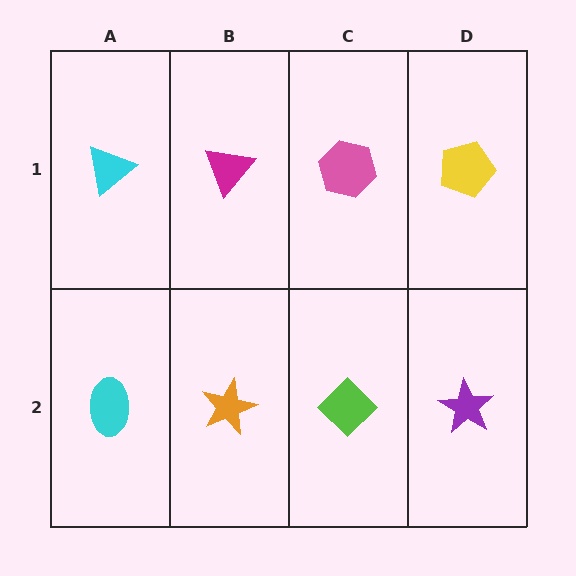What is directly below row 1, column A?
A cyan ellipse.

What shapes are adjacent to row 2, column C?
A pink hexagon (row 1, column C), an orange star (row 2, column B), a purple star (row 2, column D).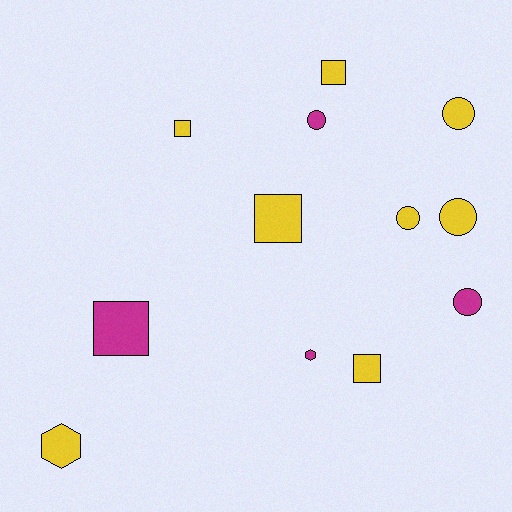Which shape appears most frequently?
Square, with 5 objects.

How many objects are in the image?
There are 12 objects.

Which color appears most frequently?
Yellow, with 8 objects.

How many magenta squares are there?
There is 1 magenta square.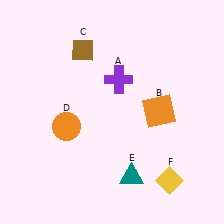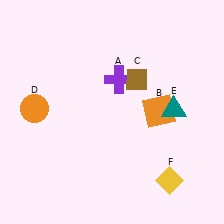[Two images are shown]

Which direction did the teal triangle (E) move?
The teal triangle (E) moved up.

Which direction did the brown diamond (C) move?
The brown diamond (C) moved right.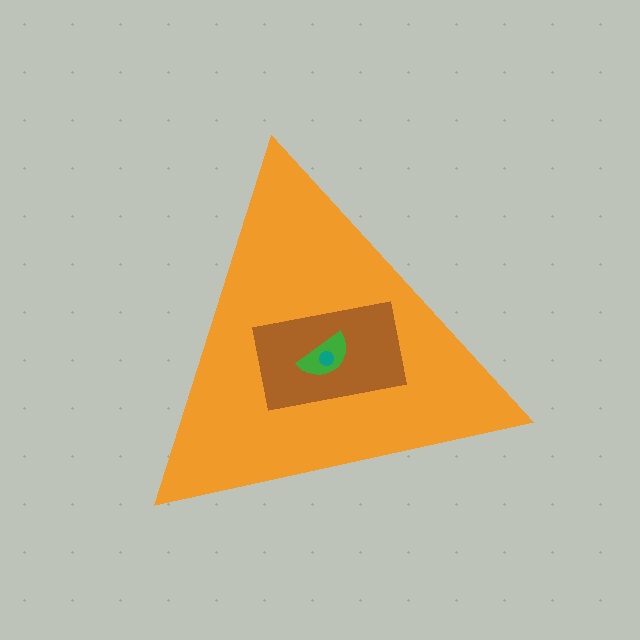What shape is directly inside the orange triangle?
The brown rectangle.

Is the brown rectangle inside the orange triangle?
Yes.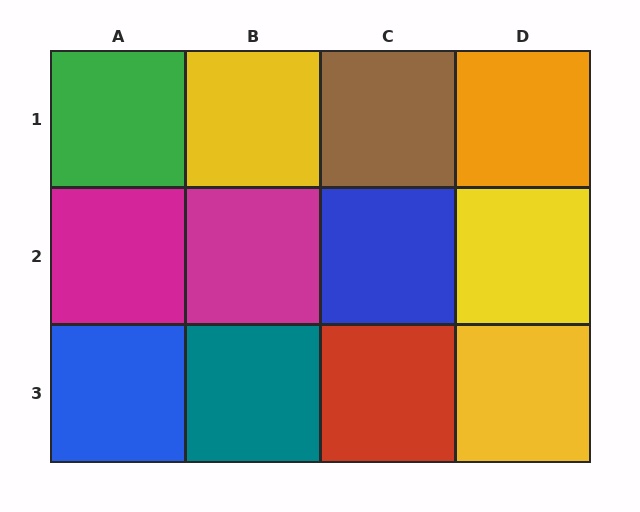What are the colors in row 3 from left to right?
Blue, teal, red, yellow.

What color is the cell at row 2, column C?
Blue.